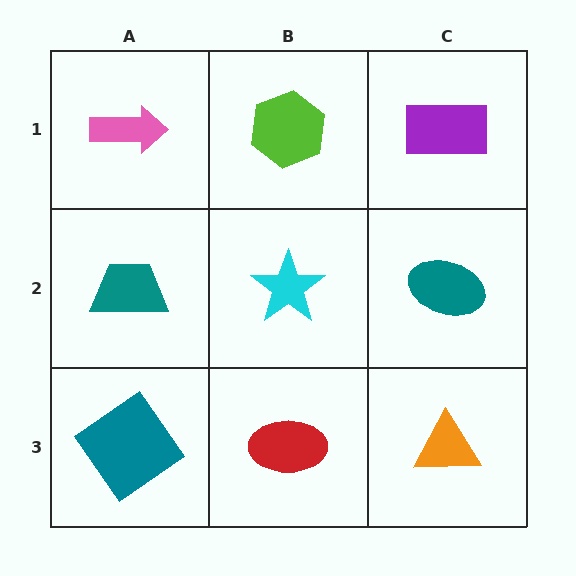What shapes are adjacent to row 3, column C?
A teal ellipse (row 2, column C), a red ellipse (row 3, column B).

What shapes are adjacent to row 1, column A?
A teal trapezoid (row 2, column A), a lime hexagon (row 1, column B).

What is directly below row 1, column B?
A cyan star.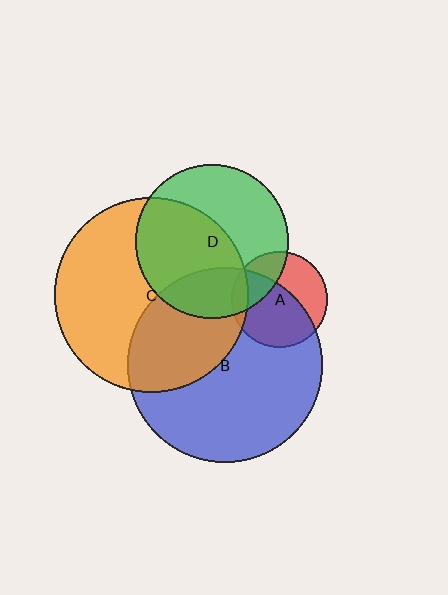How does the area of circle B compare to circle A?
Approximately 4.1 times.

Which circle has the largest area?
Circle B (blue).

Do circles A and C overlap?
Yes.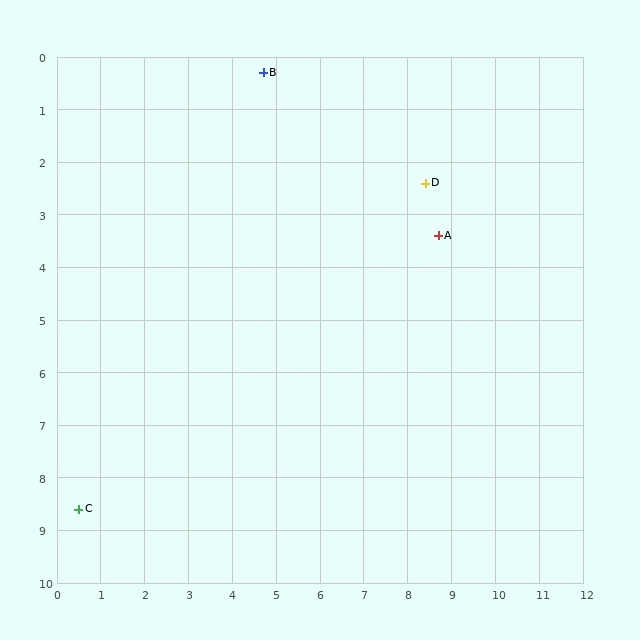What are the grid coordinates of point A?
Point A is at approximately (8.7, 3.4).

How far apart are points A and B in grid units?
Points A and B are about 5.1 grid units apart.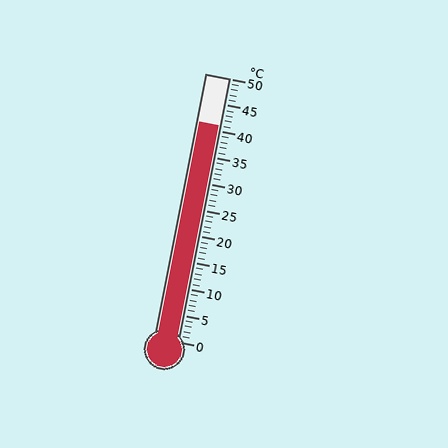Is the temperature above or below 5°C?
The temperature is above 5°C.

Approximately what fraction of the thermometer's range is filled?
The thermometer is filled to approximately 80% of its range.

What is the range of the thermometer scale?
The thermometer scale ranges from 0°C to 50°C.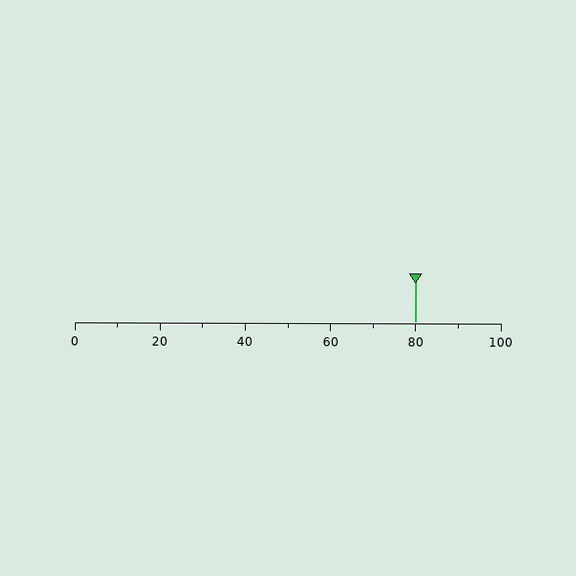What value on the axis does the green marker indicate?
The marker indicates approximately 80.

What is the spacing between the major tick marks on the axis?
The major ticks are spaced 20 apart.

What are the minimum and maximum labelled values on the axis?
The axis runs from 0 to 100.